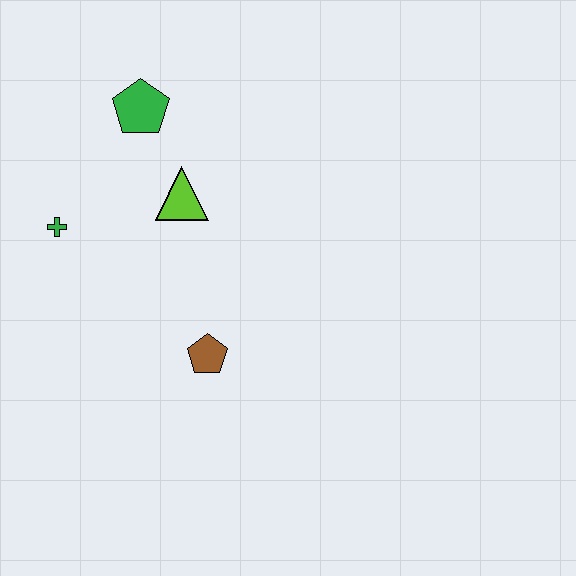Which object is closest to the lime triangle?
The green pentagon is closest to the lime triangle.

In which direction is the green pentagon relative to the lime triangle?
The green pentagon is above the lime triangle.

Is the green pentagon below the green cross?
No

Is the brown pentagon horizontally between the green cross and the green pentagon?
No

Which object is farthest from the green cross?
The brown pentagon is farthest from the green cross.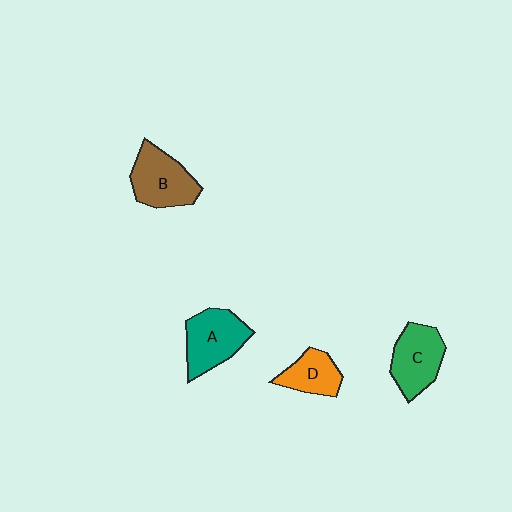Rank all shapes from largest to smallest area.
From largest to smallest: A (teal), B (brown), C (green), D (orange).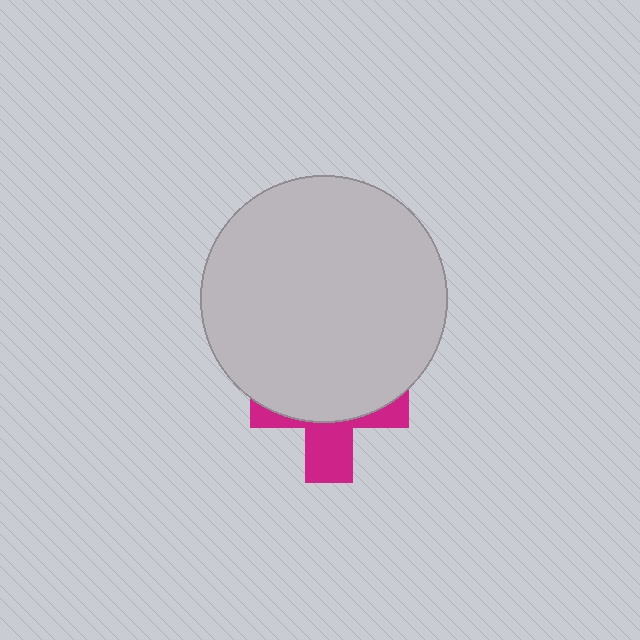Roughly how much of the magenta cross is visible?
A small part of it is visible (roughly 38%).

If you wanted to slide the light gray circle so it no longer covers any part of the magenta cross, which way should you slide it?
Slide it up — that is the most direct way to separate the two shapes.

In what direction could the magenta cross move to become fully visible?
The magenta cross could move down. That would shift it out from behind the light gray circle entirely.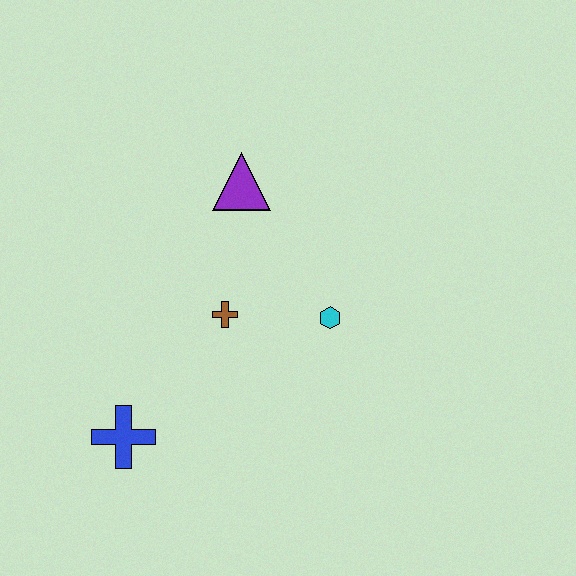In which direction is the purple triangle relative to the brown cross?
The purple triangle is above the brown cross.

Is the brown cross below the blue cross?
No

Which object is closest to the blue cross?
The brown cross is closest to the blue cross.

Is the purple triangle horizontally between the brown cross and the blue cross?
No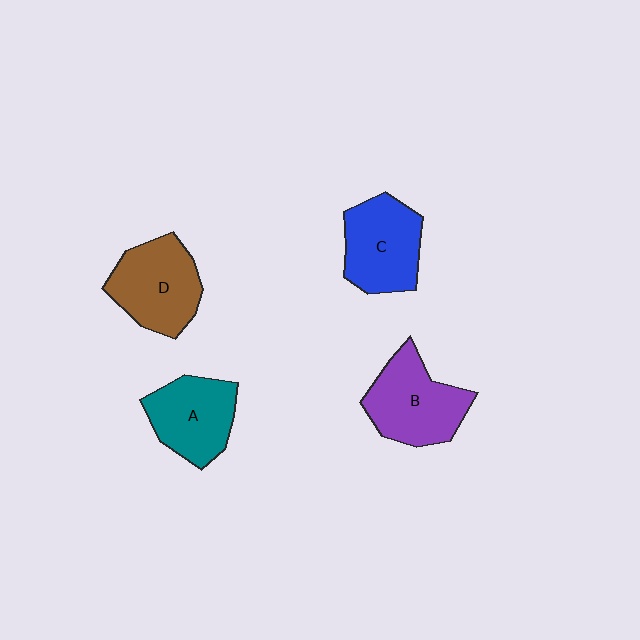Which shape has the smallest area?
Shape A (teal).